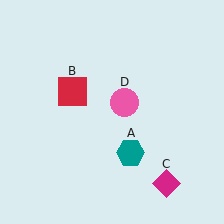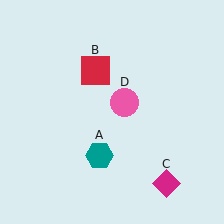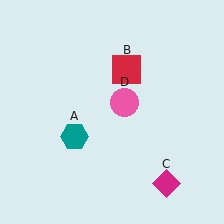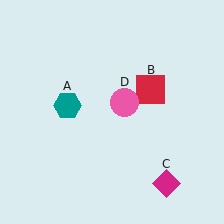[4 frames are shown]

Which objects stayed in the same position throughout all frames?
Magenta diamond (object C) and pink circle (object D) remained stationary.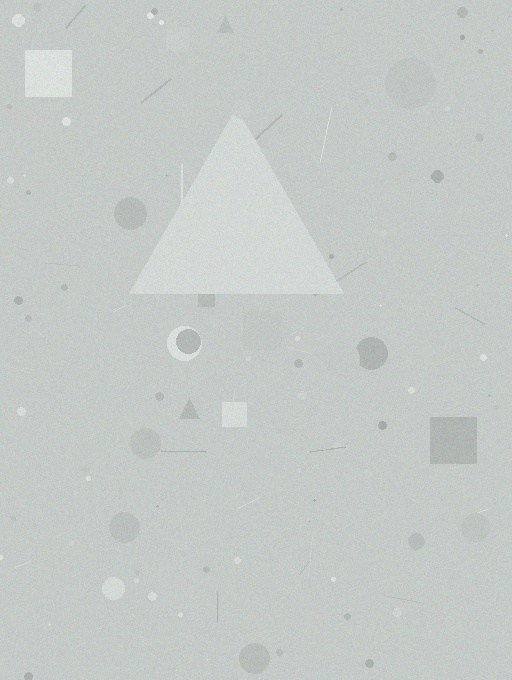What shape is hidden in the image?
A triangle is hidden in the image.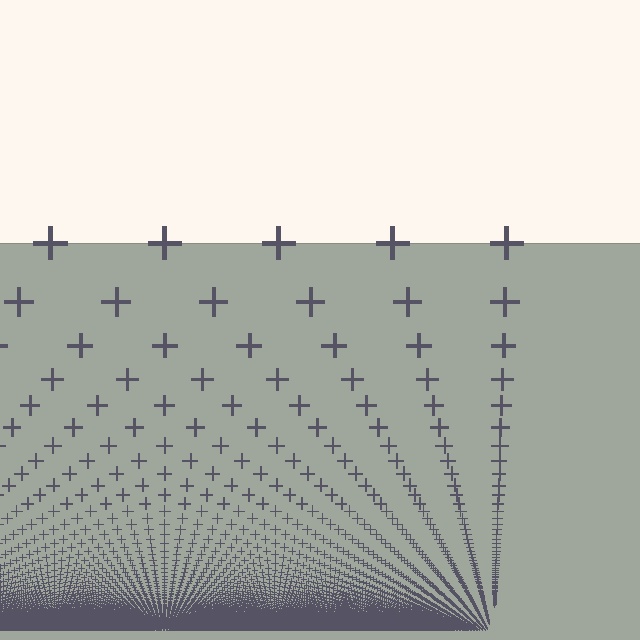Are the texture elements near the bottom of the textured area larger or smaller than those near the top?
Smaller. The gradient is inverted — elements near the bottom are smaller and denser.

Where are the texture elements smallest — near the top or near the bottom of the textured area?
Near the bottom.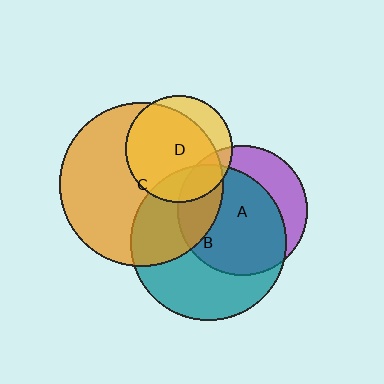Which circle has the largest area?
Circle C (orange).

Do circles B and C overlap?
Yes.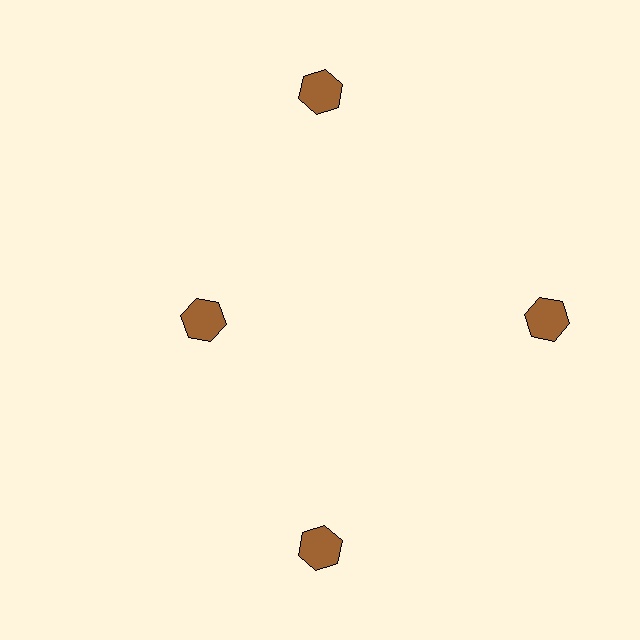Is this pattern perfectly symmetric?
No. The 4 brown hexagons are arranged in a ring, but one element near the 9 o'clock position is pulled inward toward the center, breaking the 4-fold rotational symmetry.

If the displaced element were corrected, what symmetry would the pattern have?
It would have 4-fold rotational symmetry — the pattern would map onto itself every 90 degrees.